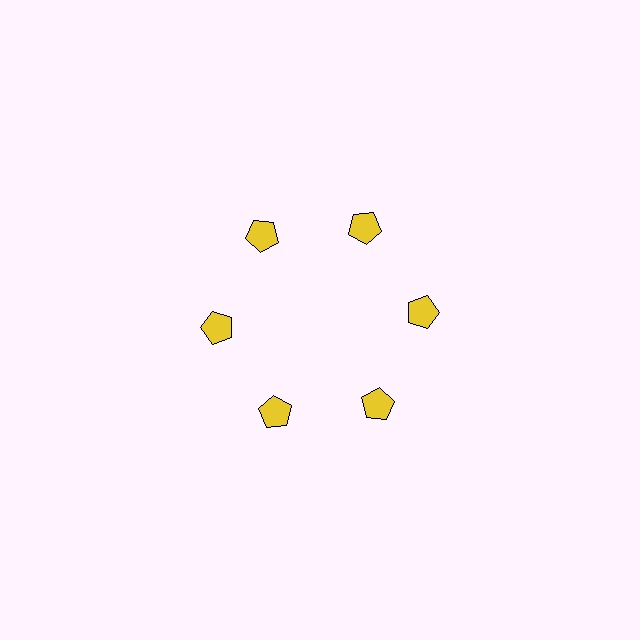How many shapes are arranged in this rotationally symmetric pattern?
There are 6 shapes, arranged in 6 groups of 1.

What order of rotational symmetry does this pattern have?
This pattern has 6-fold rotational symmetry.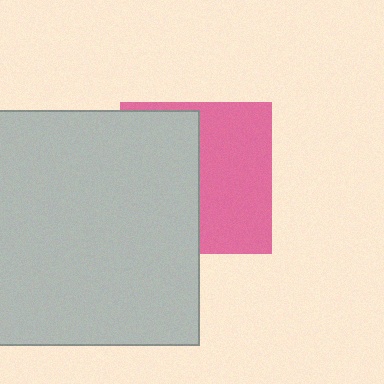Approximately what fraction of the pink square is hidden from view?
Roughly 50% of the pink square is hidden behind the light gray square.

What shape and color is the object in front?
The object in front is a light gray square.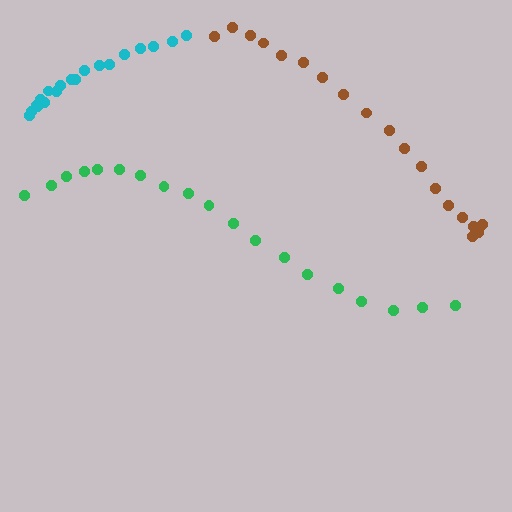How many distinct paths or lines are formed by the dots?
There are 3 distinct paths.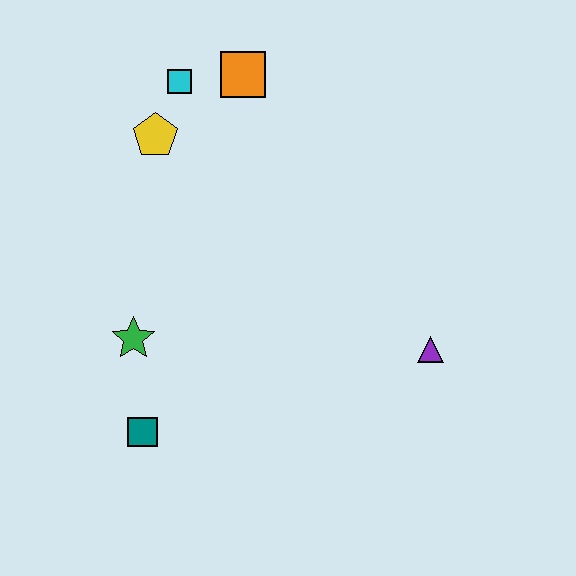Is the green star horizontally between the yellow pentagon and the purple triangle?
No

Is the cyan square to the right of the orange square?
No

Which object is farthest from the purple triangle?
The cyan square is farthest from the purple triangle.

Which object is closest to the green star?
The teal square is closest to the green star.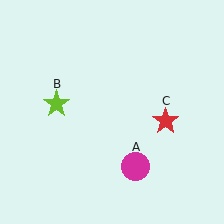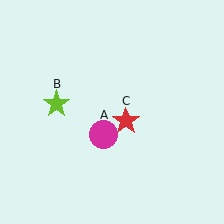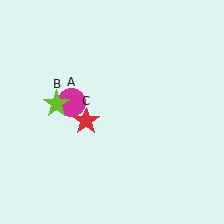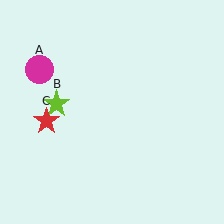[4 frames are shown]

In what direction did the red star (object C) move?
The red star (object C) moved left.